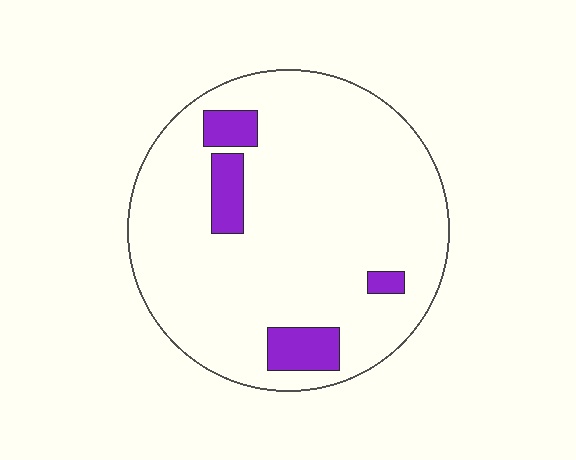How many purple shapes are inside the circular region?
4.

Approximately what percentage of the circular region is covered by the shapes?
Approximately 10%.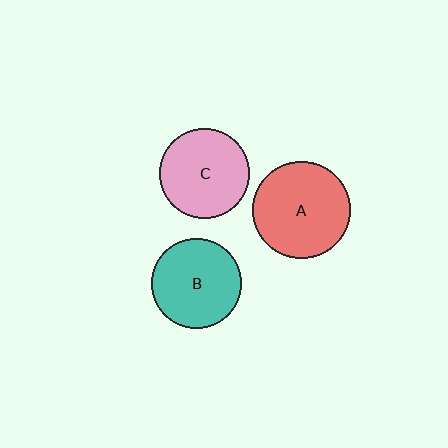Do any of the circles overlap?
No, none of the circles overlap.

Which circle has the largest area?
Circle A (red).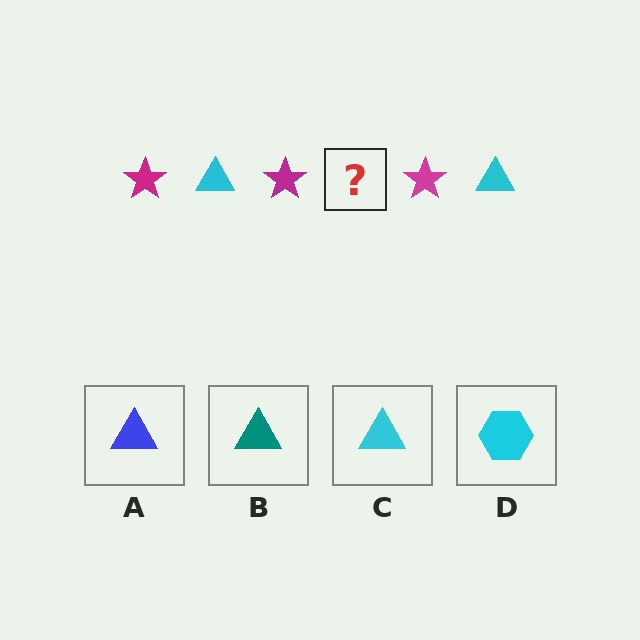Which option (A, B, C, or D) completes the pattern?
C.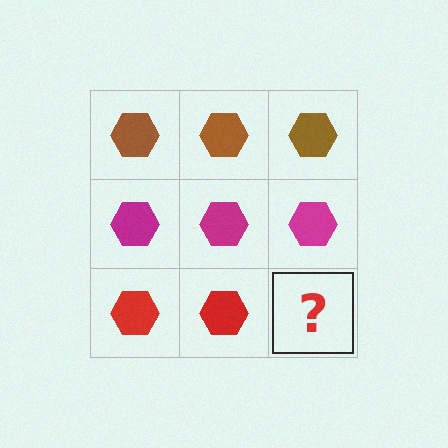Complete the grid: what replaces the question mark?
The question mark should be replaced with a red hexagon.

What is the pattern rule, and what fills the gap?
The rule is that each row has a consistent color. The gap should be filled with a red hexagon.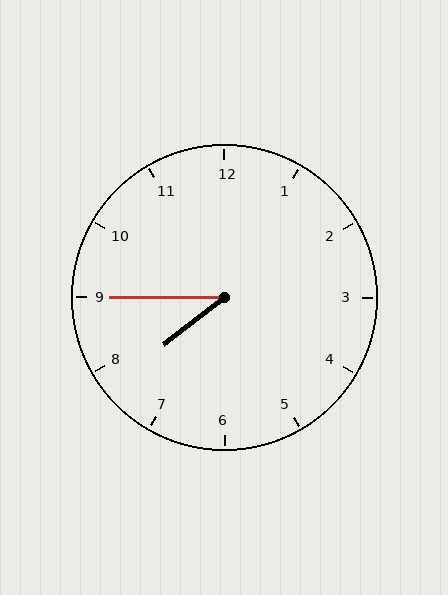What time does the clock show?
7:45.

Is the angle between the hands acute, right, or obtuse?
It is acute.